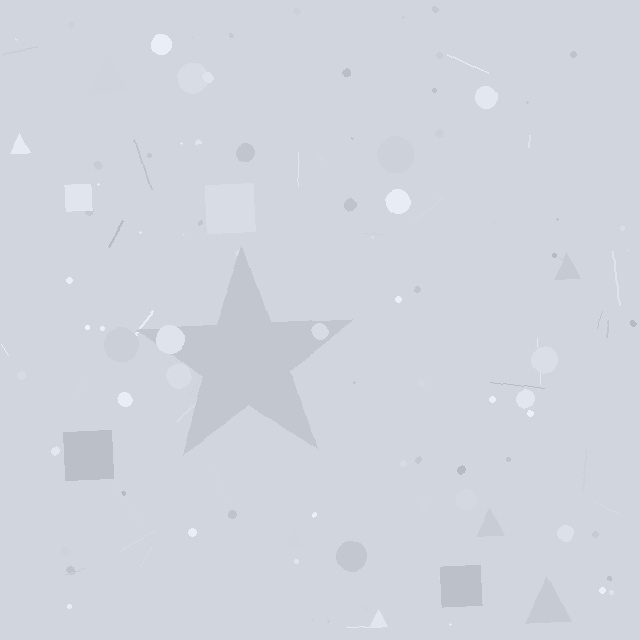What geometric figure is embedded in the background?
A star is embedded in the background.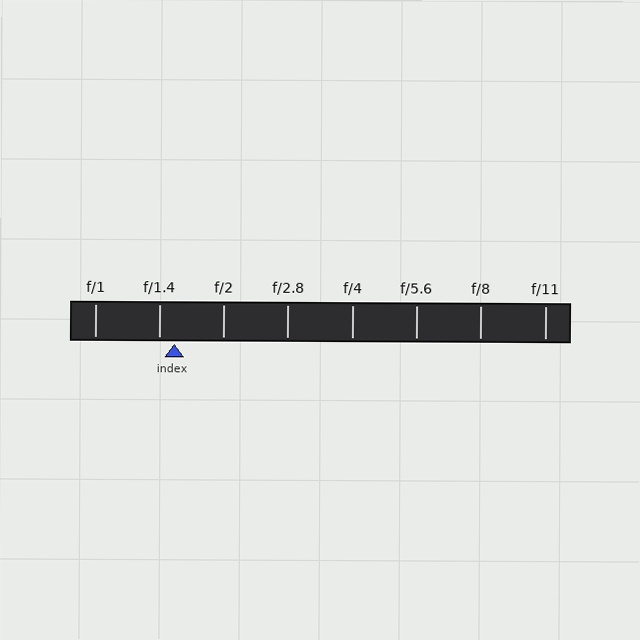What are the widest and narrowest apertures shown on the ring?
The widest aperture shown is f/1 and the narrowest is f/11.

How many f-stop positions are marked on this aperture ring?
There are 8 f-stop positions marked.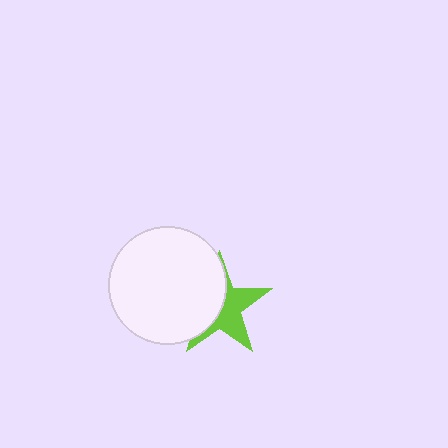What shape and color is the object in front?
The object in front is a white circle.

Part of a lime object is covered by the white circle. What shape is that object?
It is a star.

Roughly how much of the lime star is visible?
About half of it is visible (roughly 50%).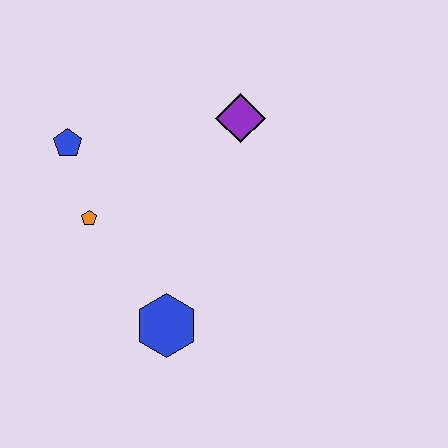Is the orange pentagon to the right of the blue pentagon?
Yes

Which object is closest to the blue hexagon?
The orange pentagon is closest to the blue hexagon.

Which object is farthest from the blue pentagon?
The blue hexagon is farthest from the blue pentagon.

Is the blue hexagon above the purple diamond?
No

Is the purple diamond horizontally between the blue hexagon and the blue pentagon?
No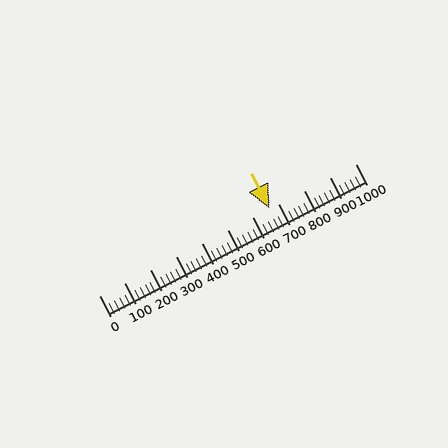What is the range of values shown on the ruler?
The ruler shows values from 0 to 1000.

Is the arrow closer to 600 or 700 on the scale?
The arrow is closer to 700.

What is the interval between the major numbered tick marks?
The major tick marks are spaced 100 units apart.